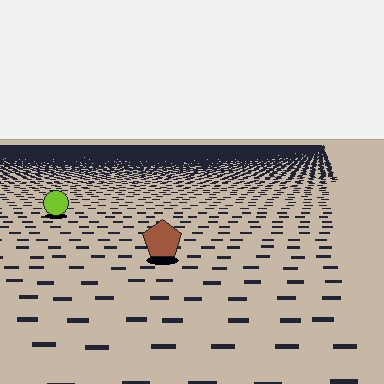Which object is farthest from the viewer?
The lime circle is farthest from the viewer. It appears smaller and the ground texture around it is denser.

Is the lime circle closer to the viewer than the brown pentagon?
No. The brown pentagon is closer — you can tell from the texture gradient: the ground texture is coarser near it.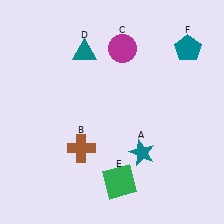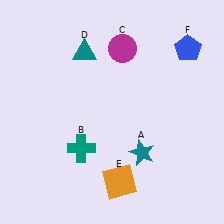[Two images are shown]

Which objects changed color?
B changed from brown to teal. E changed from green to orange. F changed from teal to blue.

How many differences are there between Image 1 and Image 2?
There are 3 differences between the two images.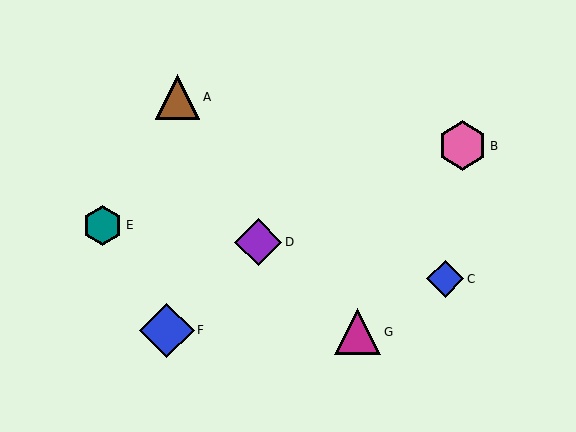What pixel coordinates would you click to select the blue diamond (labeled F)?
Click at (167, 330) to select the blue diamond F.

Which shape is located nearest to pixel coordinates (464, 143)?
The pink hexagon (labeled B) at (463, 146) is nearest to that location.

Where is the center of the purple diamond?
The center of the purple diamond is at (258, 242).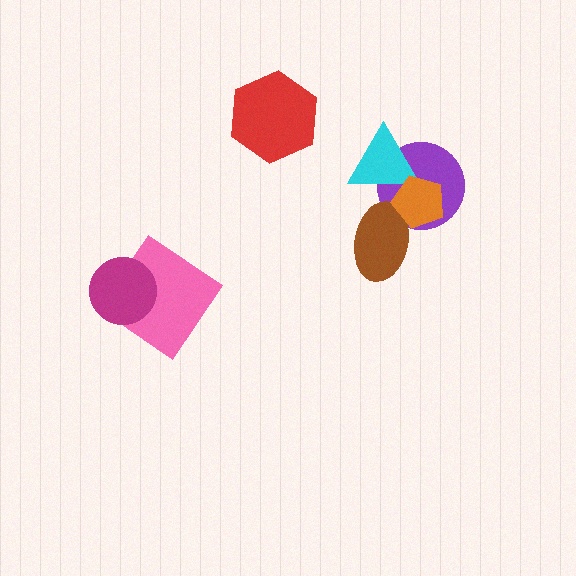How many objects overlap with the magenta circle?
1 object overlaps with the magenta circle.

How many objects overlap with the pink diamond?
1 object overlaps with the pink diamond.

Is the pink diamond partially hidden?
Yes, it is partially covered by another shape.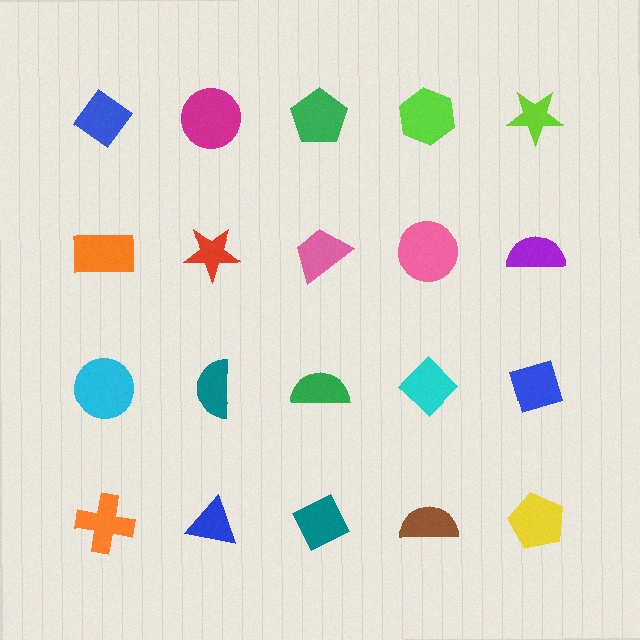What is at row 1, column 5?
A lime star.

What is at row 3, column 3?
A green semicircle.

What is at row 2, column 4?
A pink circle.